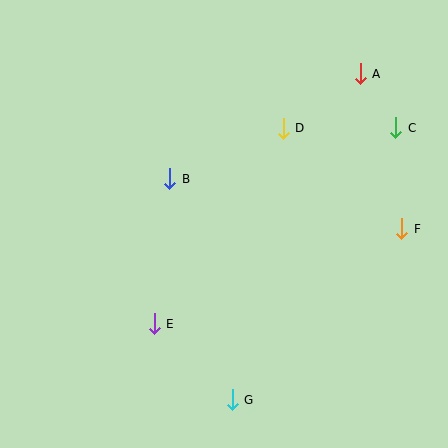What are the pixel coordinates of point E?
Point E is at (154, 324).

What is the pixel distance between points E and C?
The distance between E and C is 311 pixels.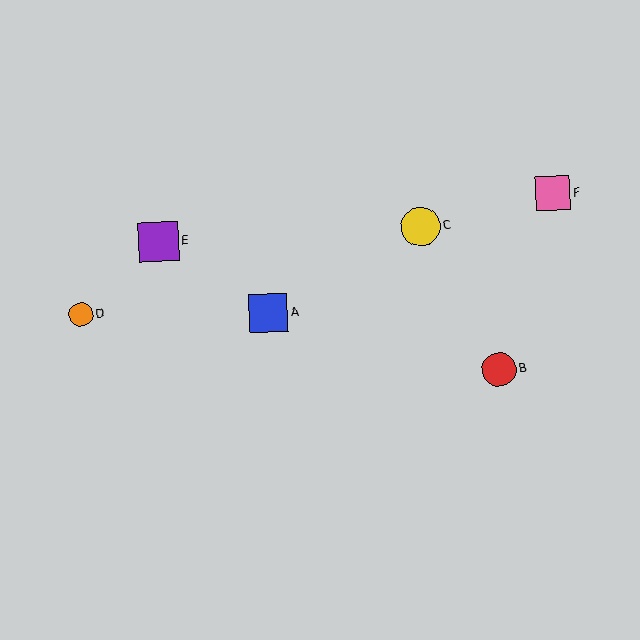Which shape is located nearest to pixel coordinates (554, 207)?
The pink square (labeled F) at (553, 194) is nearest to that location.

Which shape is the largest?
The purple square (labeled E) is the largest.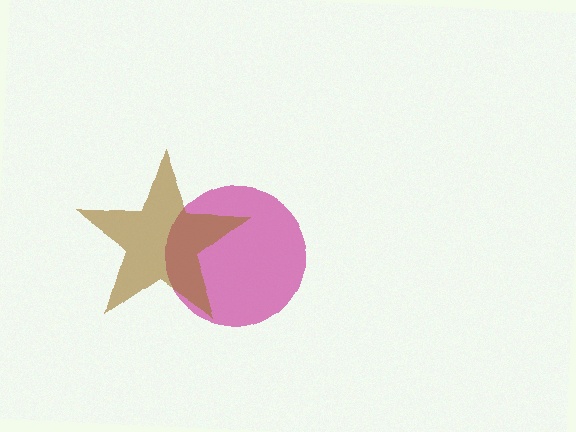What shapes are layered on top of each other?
The layered shapes are: a magenta circle, a brown star.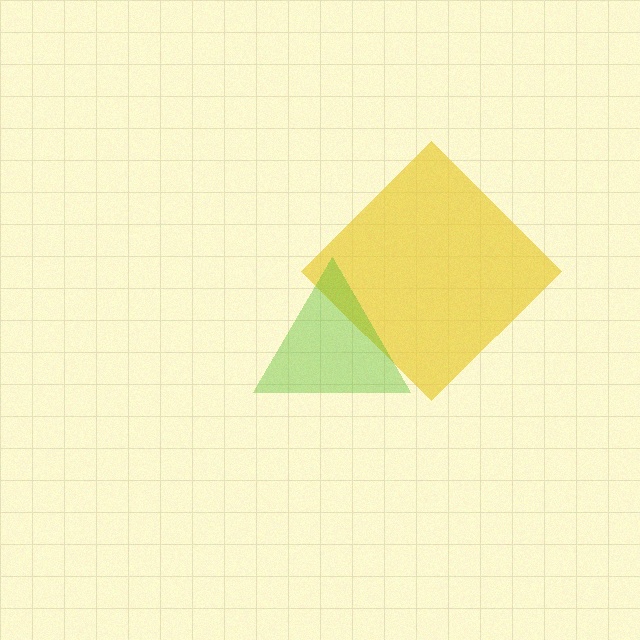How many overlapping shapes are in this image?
There are 2 overlapping shapes in the image.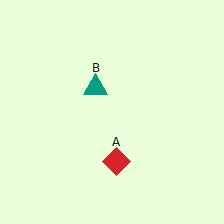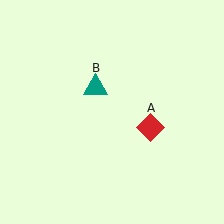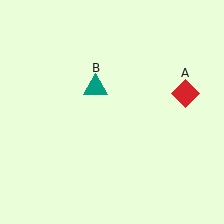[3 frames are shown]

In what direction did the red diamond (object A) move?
The red diamond (object A) moved up and to the right.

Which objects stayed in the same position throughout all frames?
Teal triangle (object B) remained stationary.